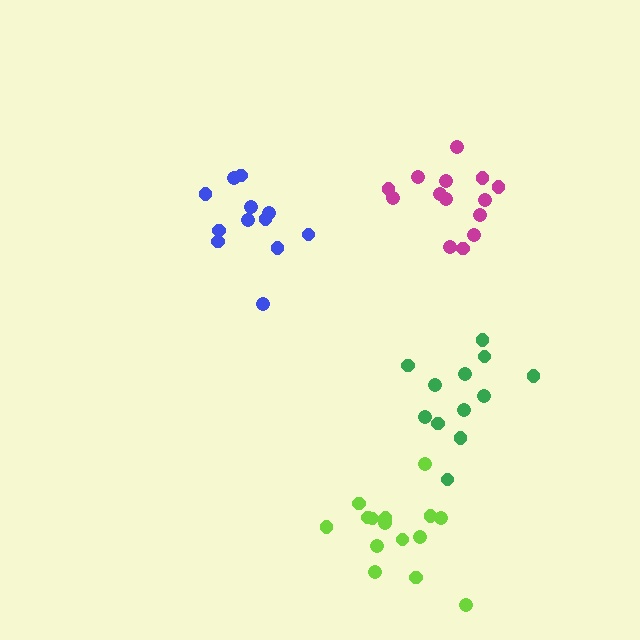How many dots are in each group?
Group 1: 12 dots, Group 2: 12 dots, Group 3: 14 dots, Group 4: 15 dots (53 total).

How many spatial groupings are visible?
There are 4 spatial groupings.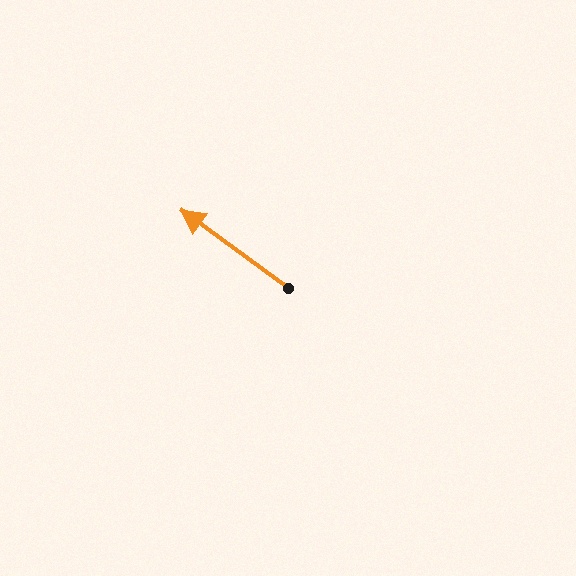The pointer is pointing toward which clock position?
Roughly 10 o'clock.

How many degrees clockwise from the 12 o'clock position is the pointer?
Approximately 306 degrees.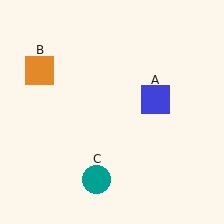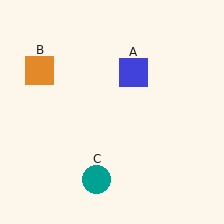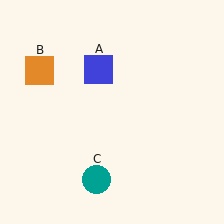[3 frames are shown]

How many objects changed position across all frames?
1 object changed position: blue square (object A).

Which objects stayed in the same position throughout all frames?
Orange square (object B) and teal circle (object C) remained stationary.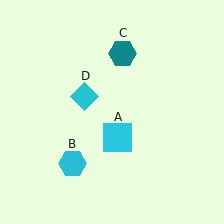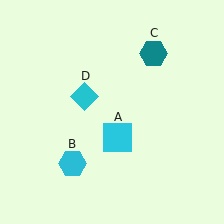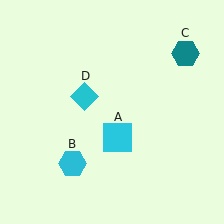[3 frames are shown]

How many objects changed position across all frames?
1 object changed position: teal hexagon (object C).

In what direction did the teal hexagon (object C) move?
The teal hexagon (object C) moved right.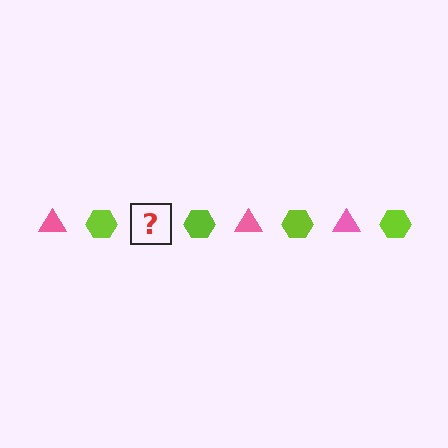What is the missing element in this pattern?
The missing element is a pink triangle.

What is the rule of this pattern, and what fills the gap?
The rule is that the pattern alternates between pink triangle and lime hexagon. The gap should be filled with a pink triangle.